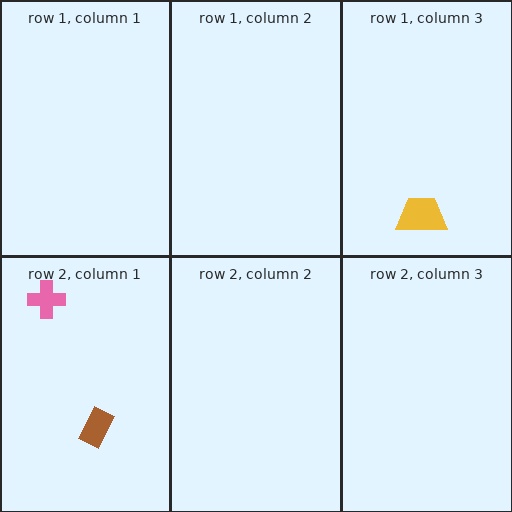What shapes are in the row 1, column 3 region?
The yellow trapezoid.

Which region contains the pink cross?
The row 2, column 1 region.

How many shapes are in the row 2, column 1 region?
2.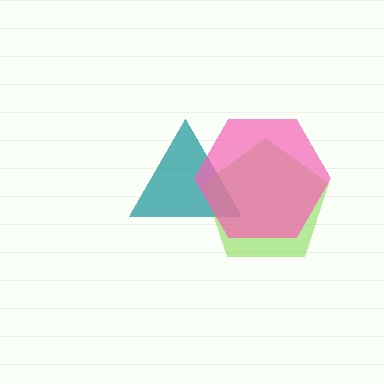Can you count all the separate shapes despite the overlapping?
Yes, there are 3 separate shapes.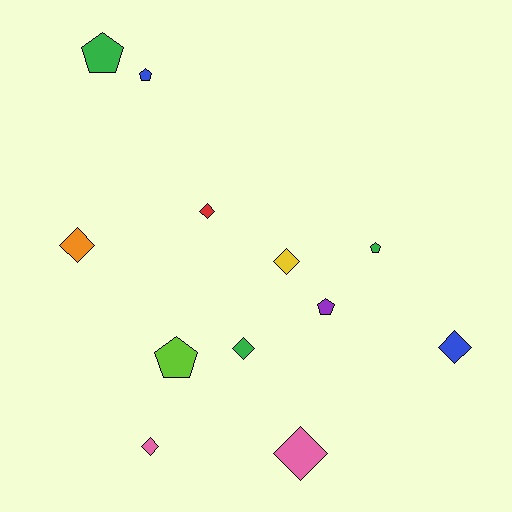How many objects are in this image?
There are 12 objects.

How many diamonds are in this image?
There are 7 diamonds.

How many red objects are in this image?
There is 1 red object.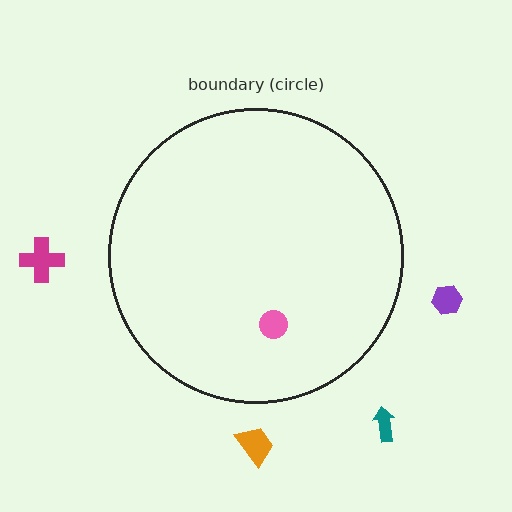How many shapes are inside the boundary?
1 inside, 4 outside.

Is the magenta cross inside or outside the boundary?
Outside.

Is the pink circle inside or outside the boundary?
Inside.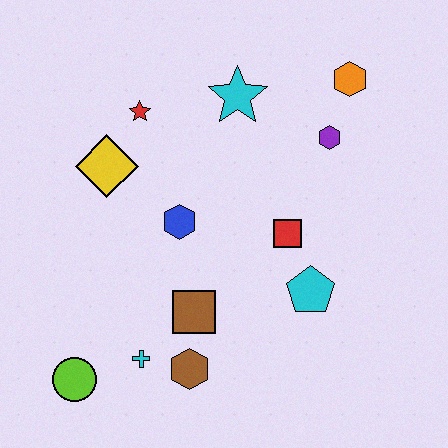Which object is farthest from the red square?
The lime circle is farthest from the red square.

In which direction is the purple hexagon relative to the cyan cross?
The purple hexagon is above the cyan cross.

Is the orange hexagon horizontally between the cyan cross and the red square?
No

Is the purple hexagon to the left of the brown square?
No